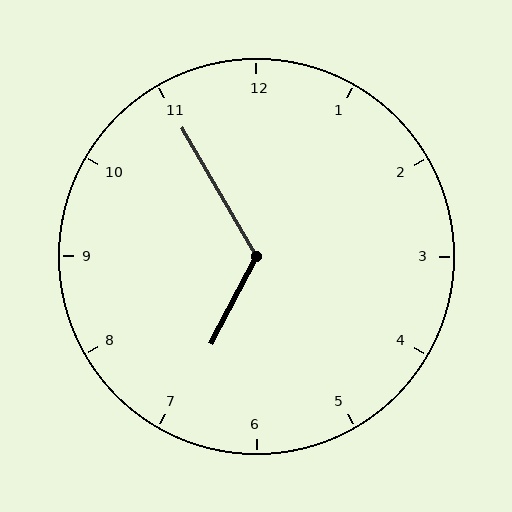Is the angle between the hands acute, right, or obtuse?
It is obtuse.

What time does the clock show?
6:55.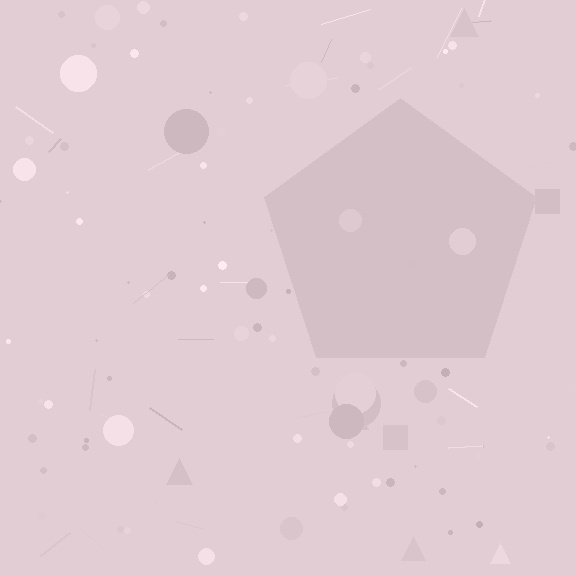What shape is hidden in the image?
A pentagon is hidden in the image.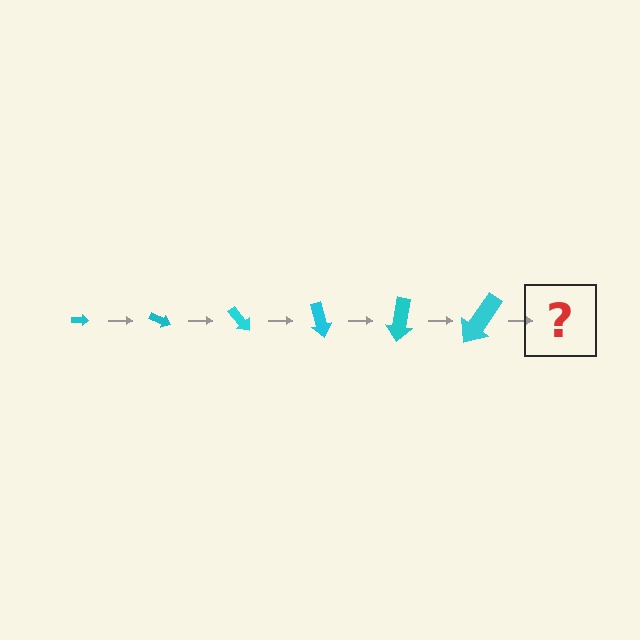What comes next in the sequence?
The next element should be an arrow, larger than the previous one and rotated 150 degrees from the start.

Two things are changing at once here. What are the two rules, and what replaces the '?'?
The two rules are that the arrow grows larger each step and it rotates 25 degrees each step. The '?' should be an arrow, larger than the previous one and rotated 150 degrees from the start.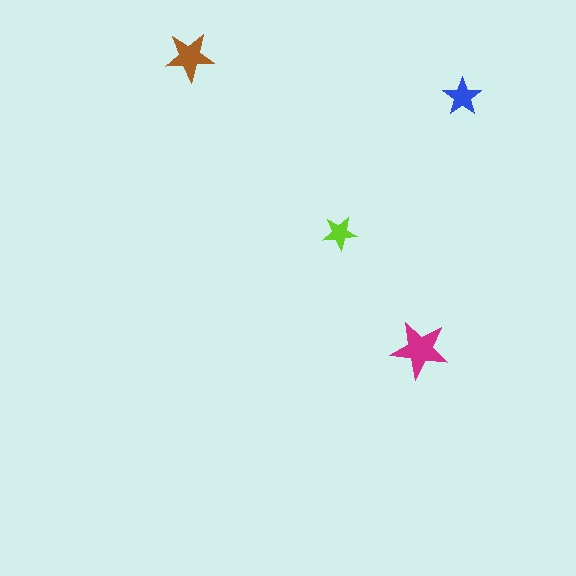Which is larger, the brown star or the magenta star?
The magenta one.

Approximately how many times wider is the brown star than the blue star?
About 1.5 times wider.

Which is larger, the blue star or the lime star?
The blue one.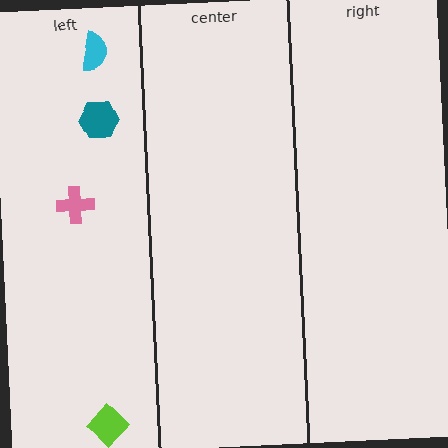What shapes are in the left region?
The pink cross, the lime diamond, the cyan semicircle, the teal hexagon.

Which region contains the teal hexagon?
The left region.